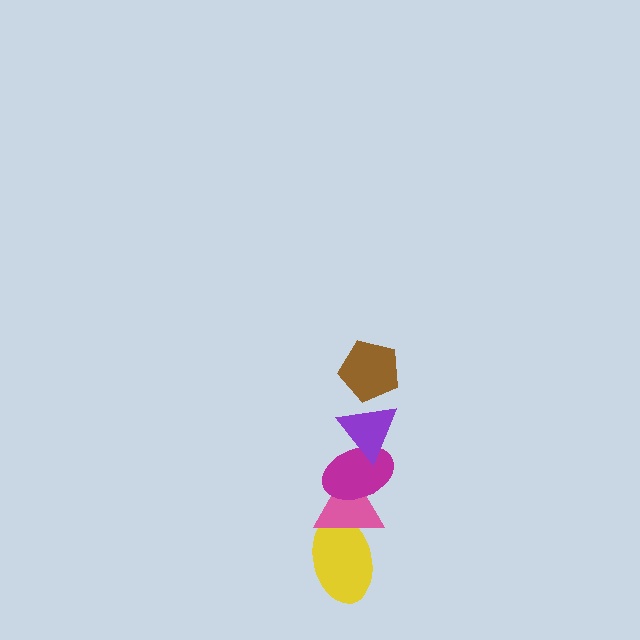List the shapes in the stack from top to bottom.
From top to bottom: the brown pentagon, the purple triangle, the magenta ellipse, the pink triangle, the yellow ellipse.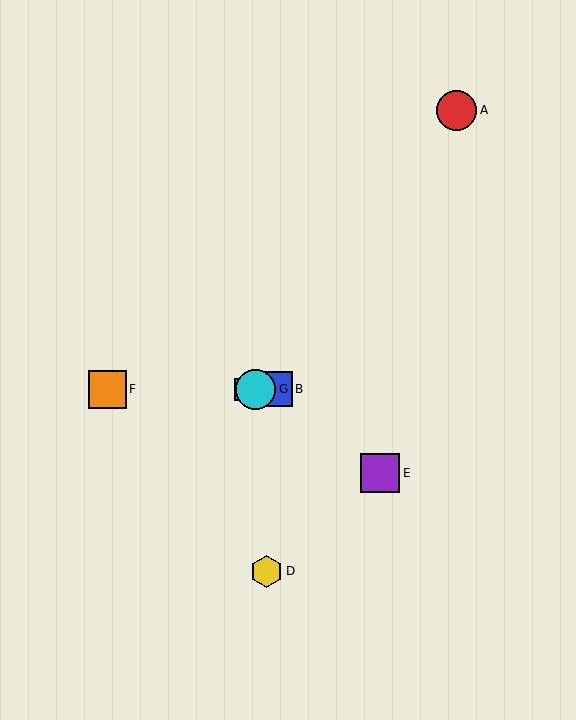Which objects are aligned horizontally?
Objects B, C, F, G are aligned horizontally.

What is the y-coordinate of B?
Object B is at y≈389.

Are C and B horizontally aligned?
Yes, both are at y≈389.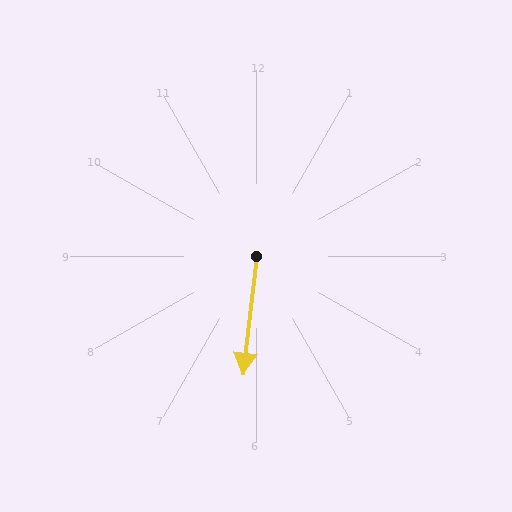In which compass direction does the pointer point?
South.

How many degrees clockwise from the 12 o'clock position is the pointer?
Approximately 186 degrees.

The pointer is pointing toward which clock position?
Roughly 6 o'clock.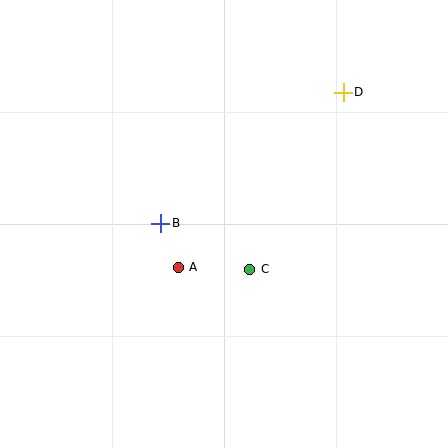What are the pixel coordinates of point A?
Point A is at (178, 267).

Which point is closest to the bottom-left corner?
Point A is closest to the bottom-left corner.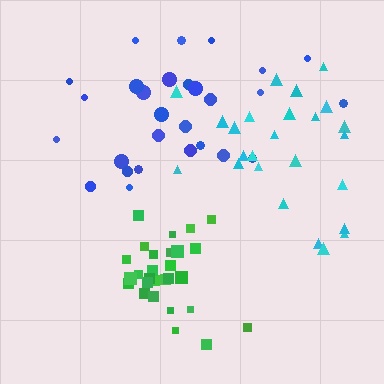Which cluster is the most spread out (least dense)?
Blue.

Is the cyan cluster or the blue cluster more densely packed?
Cyan.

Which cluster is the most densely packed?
Green.